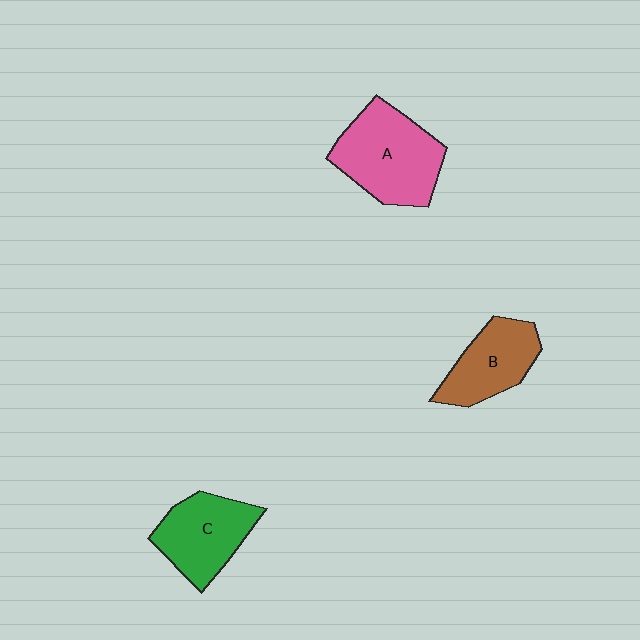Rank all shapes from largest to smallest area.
From largest to smallest: A (pink), C (green), B (brown).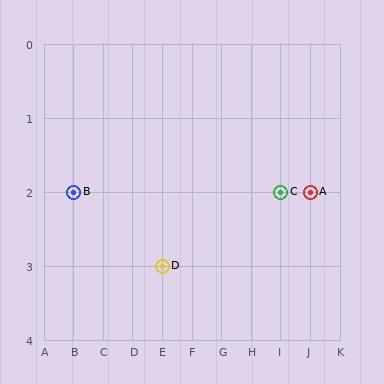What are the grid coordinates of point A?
Point A is at grid coordinates (J, 2).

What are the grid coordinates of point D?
Point D is at grid coordinates (E, 3).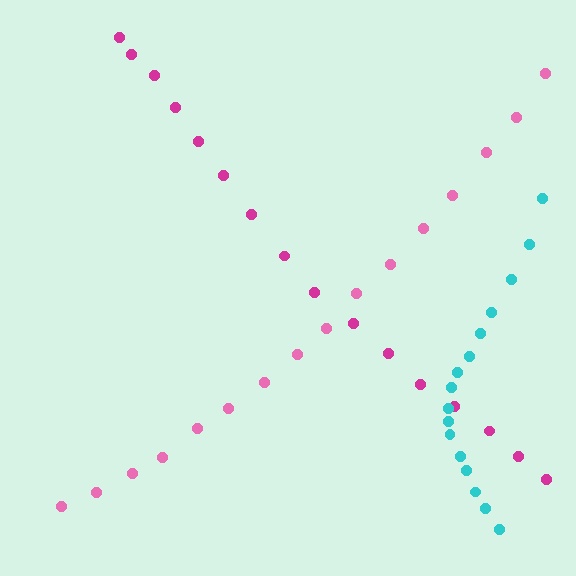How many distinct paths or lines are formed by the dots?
There are 3 distinct paths.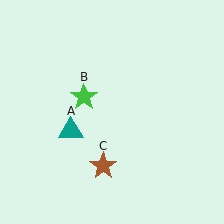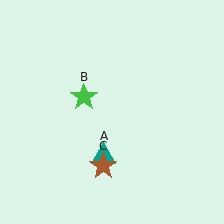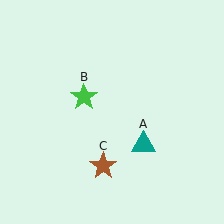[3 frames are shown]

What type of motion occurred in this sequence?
The teal triangle (object A) rotated counterclockwise around the center of the scene.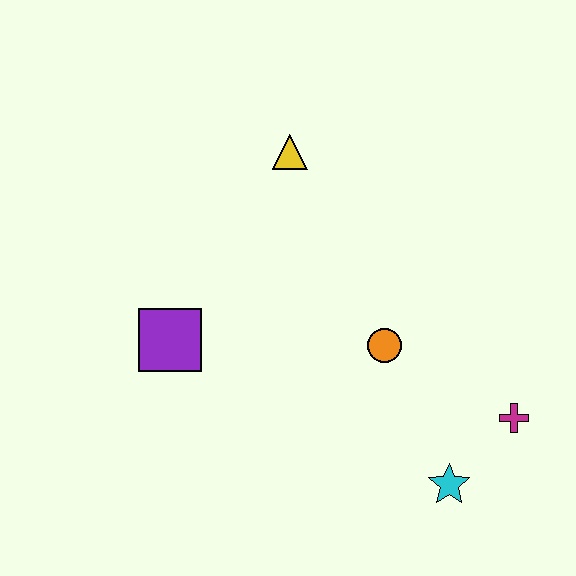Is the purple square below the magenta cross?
No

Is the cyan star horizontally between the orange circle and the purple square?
No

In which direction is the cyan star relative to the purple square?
The cyan star is to the right of the purple square.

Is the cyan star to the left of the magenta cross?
Yes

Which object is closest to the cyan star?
The magenta cross is closest to the cyan star.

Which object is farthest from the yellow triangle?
The cyan star is farthest from the yellow triangle.